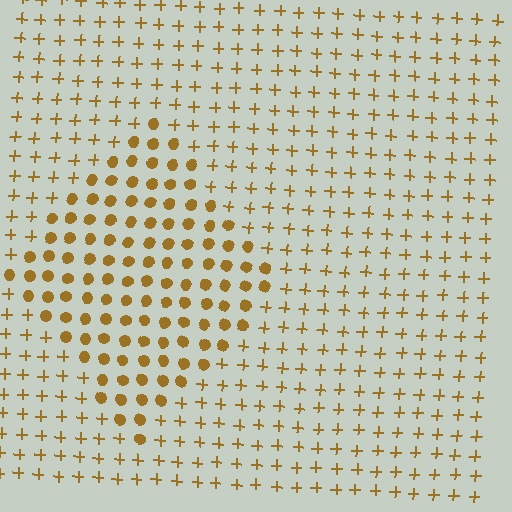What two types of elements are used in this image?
The image uses circles inside the diamond region and plus signs outside it.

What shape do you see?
I see a diamond.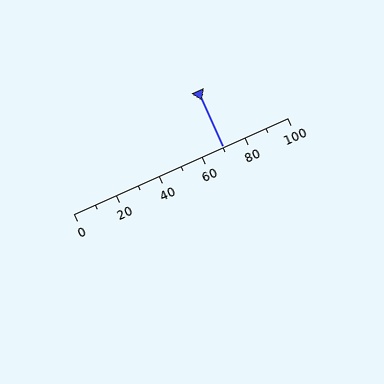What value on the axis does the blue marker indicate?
The marker indicates approximately 70.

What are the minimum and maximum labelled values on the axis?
The axis runs from 0 to 100.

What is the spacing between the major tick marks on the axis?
The major ticks are spaced 20 apart.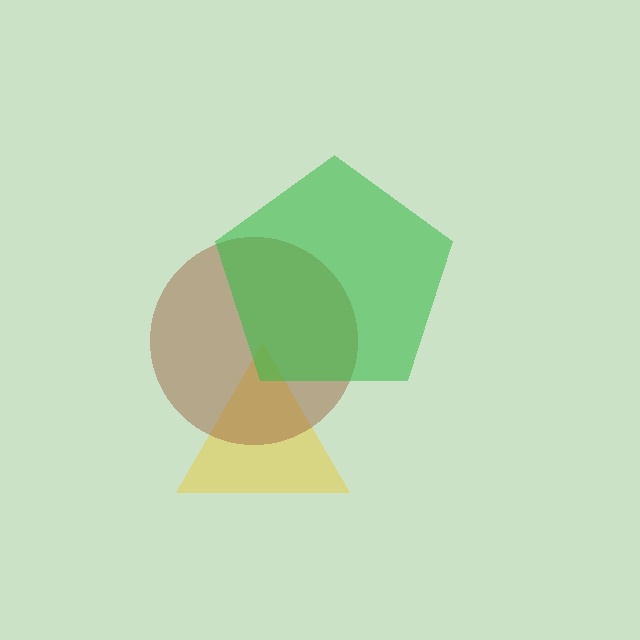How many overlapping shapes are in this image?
There are 3 overlapping shapes in the image.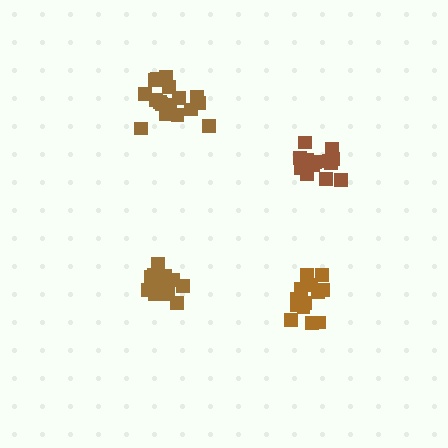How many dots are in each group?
Group 1: 14 dots, Group 2: 14 dots, Group 3: 18 dots, Group 4: 14 dots (60 total).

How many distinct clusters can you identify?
There are 4 distinct clusters.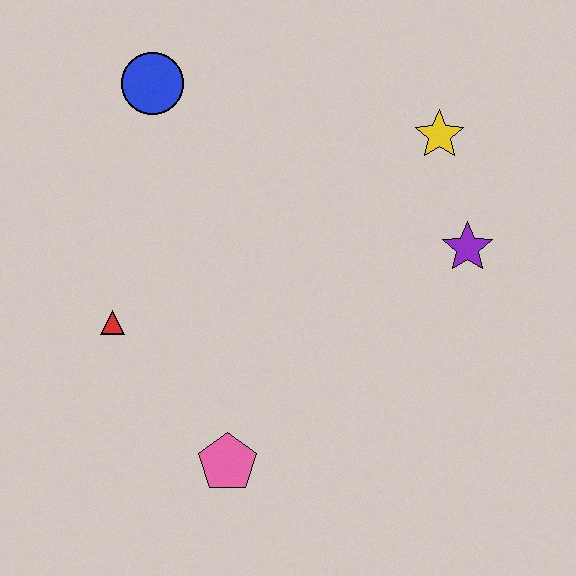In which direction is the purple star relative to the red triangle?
The purple star is to the right of the red triangle.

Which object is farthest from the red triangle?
The yellow star is farthest from the red triangle.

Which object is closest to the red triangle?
The pink pentagon is closest to the red triangle.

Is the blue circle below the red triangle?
No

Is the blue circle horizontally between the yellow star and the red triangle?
Yes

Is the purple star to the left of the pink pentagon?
No